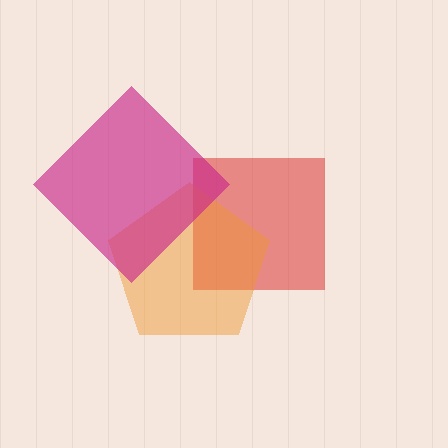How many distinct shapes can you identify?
There are 3 distinct shapes: a red square, an orange pentagon, a magenta diamond.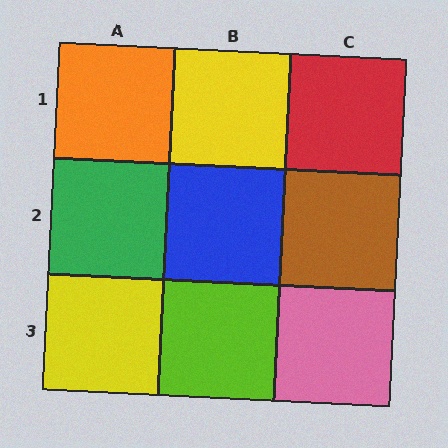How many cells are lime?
1 cell is lime.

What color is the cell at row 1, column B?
Yellow.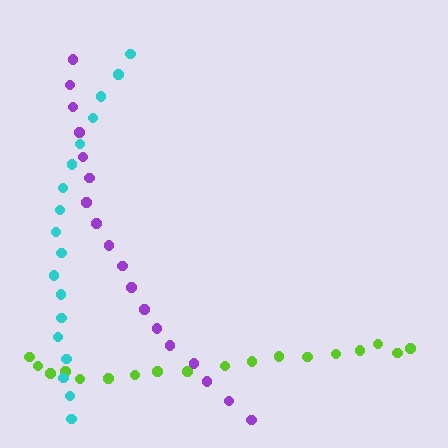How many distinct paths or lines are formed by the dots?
There are 3 distinct paths.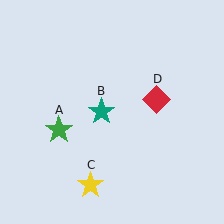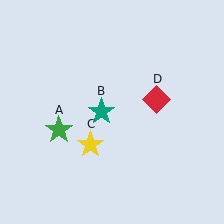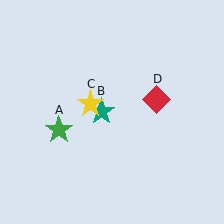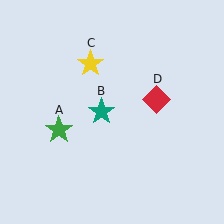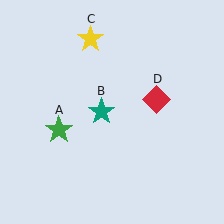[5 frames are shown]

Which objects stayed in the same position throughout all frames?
Green star (object A) and teal star (object B) and red diamond (object D) remained stationary.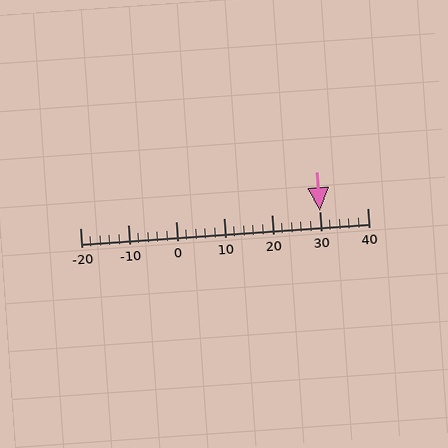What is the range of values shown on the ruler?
The ruler shows values from -20 to 40.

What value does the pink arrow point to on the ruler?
The pink arrow points to approximately 30.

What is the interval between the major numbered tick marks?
The major tick marks are spaced 10 units apart.